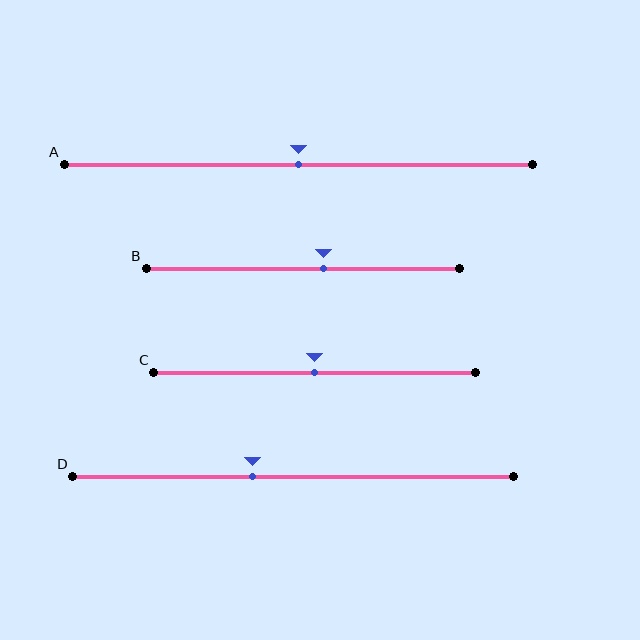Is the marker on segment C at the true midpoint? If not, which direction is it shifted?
Yes, the marker on segment C is at the true midpoint.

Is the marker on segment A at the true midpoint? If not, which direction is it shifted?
Yes, the marker on segment A is at the true midpoint.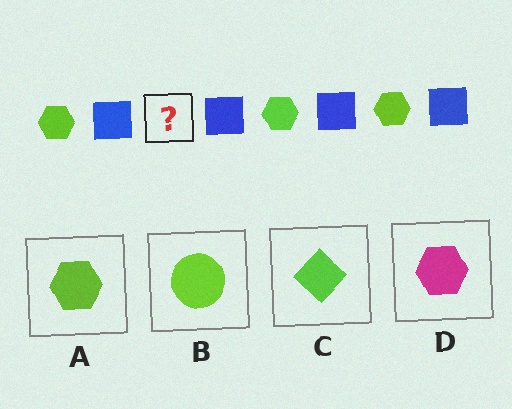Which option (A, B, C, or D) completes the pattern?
A.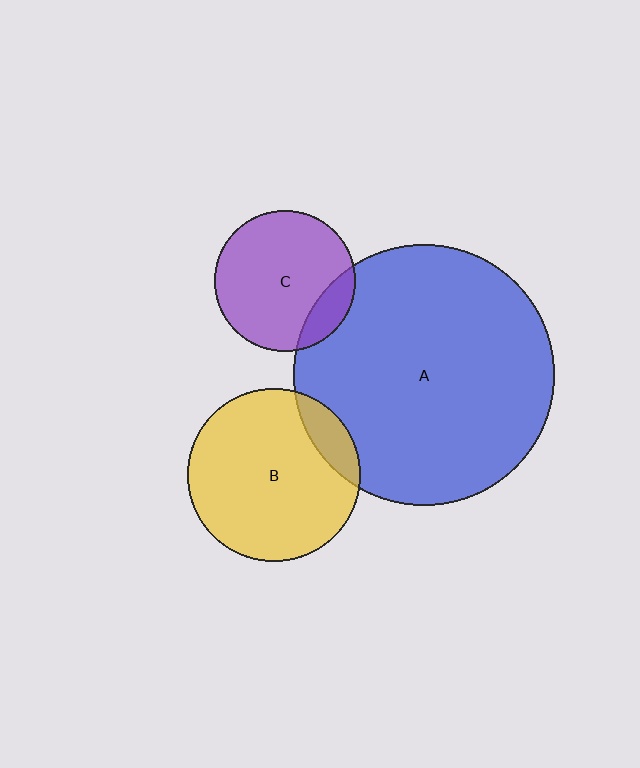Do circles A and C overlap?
Yes.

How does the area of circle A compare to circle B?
Approximately 2.3 times.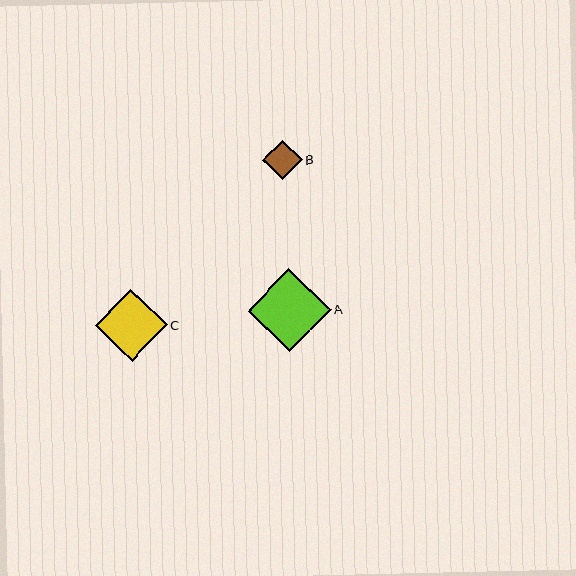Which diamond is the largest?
Diamond A is the largest with a size of approximately 83 pixels.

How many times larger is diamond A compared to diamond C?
Diamond A is approximately 1.2 times the size of diamond C.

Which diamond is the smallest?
Diamond B is the smallest with a size of approximately 40 pixels.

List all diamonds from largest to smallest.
From largest to smallest: A, C, B.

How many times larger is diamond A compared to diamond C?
Diamond A is approximately 1.2 times the size of diamond C.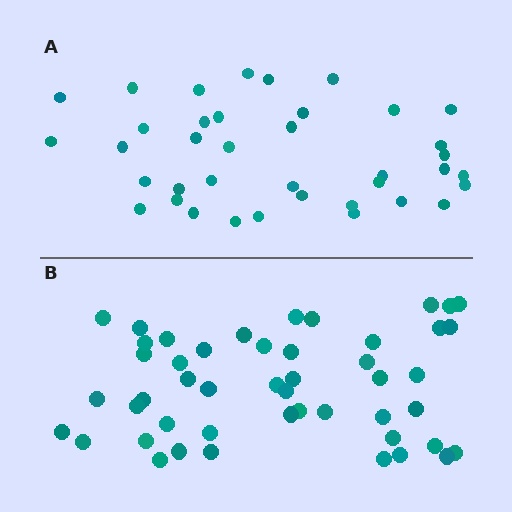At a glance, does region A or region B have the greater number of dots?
Region B (the bottom region) has more dots.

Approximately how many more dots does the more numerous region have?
Region B has roughly 10 or so more dots than region A.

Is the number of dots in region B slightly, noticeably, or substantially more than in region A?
Region B has noticeably more, but not dramatically so. The ratio is roughly 1.3 to 1.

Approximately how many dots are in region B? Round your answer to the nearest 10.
About 50 dots. (The exact count is 48, which rounds to 50.)